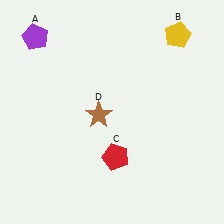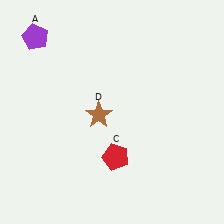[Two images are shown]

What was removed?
The yellow pentagon (B) was removed in Image 2.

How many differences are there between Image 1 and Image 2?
There is 1 difference between the two images.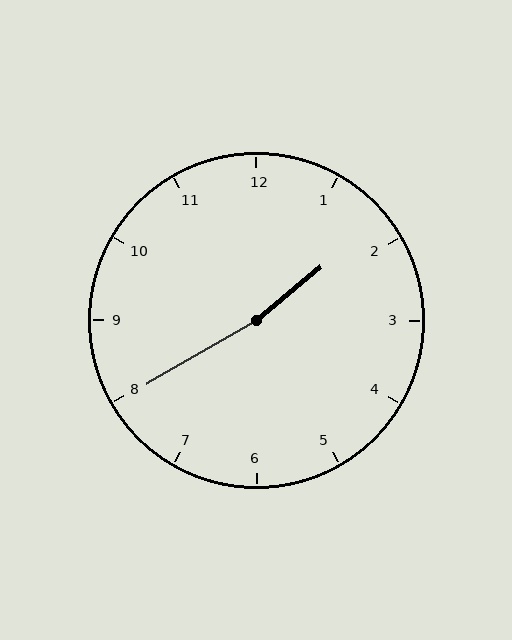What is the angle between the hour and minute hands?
Approximately 170 degrees.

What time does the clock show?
1:40.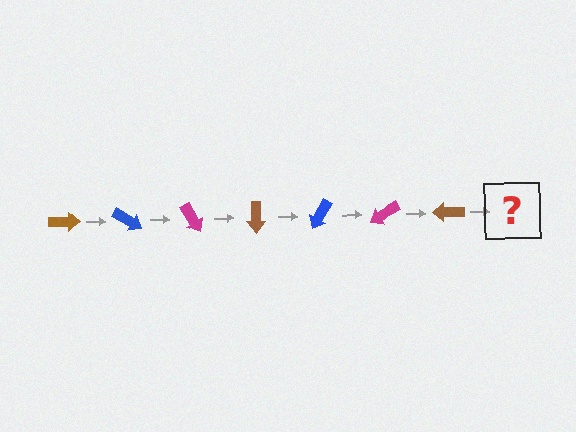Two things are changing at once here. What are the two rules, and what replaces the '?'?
The two rules are that it rotates 30 degrees each step and the color cycles through brown, blue, and magenta. The '?' should be a blue arrow, rotated 210 degrees from the start.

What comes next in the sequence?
The next element should be a blue arrow, rotated 210 degrees from the start.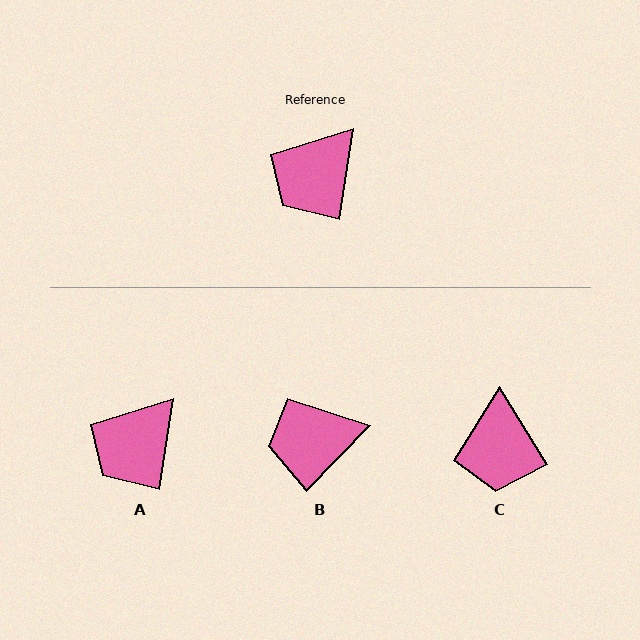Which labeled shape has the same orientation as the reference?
A.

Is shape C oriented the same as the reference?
No, it is off by about 41 degrees.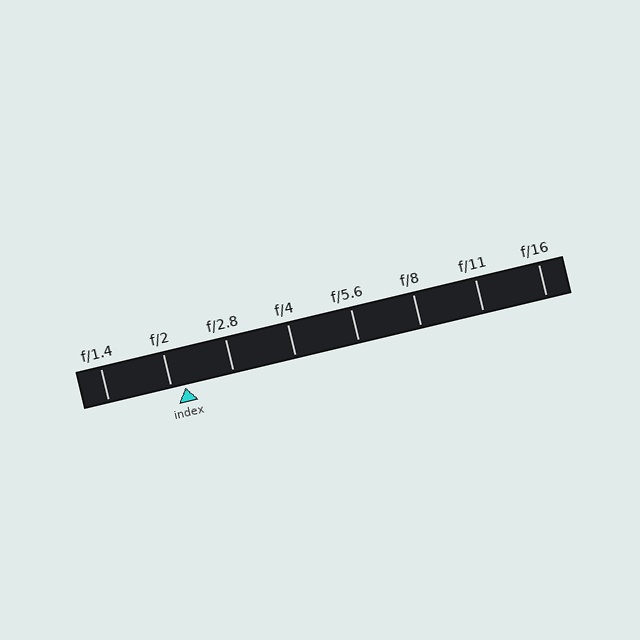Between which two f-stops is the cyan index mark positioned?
The index mark is between f/2 and f/2.8.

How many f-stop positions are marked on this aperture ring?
There are 8 f-stop positions marked.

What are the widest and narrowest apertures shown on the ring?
The widest aperture shown is f/1.4 and the narrowest is f/16.